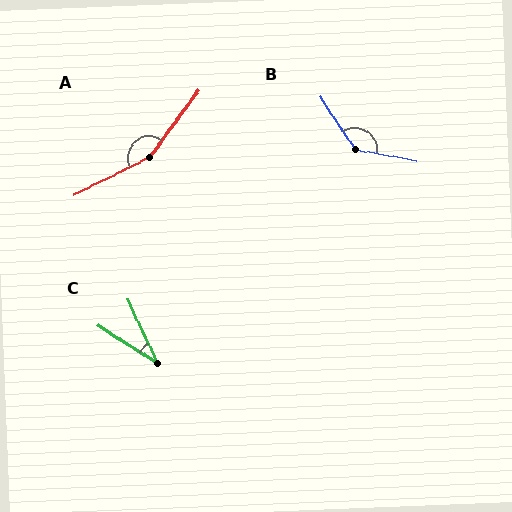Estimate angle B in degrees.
Approximately 133 degrees.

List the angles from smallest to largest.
C (33°), B (133°), A (152°).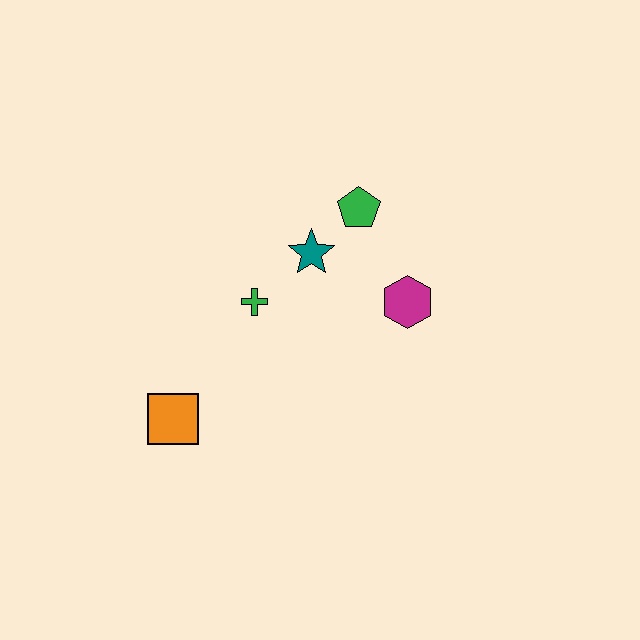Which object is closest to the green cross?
The teal star is closest to the green cross.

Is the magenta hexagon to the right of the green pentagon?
Yes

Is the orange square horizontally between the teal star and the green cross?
No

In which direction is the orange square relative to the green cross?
The orange square is below the green cross.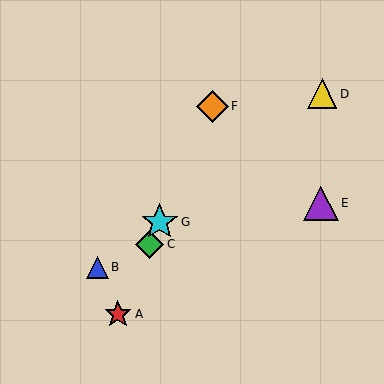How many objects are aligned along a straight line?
4 objects (A, C, F, G) are aligned along a straight line.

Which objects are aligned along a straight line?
Objects A, C, F, G are aligned along a straight line.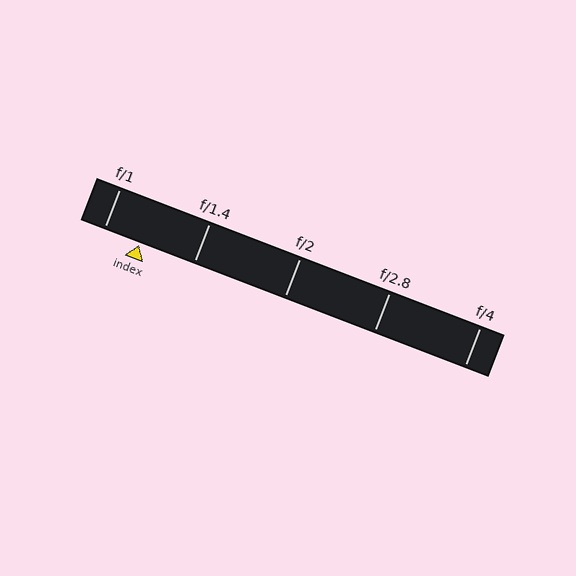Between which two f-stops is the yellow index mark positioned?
The index mark is between f/1 and f/1.4.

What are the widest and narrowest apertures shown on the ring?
The widest aperture shown is f/1 and the narrowest is f/4.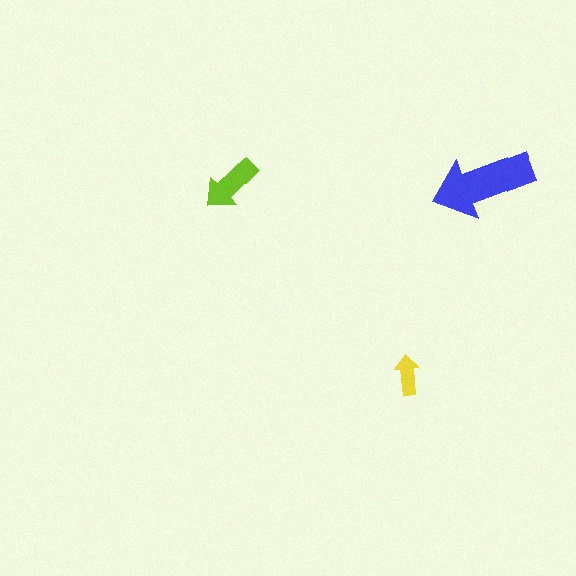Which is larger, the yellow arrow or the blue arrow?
The blue one.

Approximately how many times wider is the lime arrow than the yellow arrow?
About 1.5 times wider.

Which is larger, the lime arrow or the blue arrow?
The blue one.